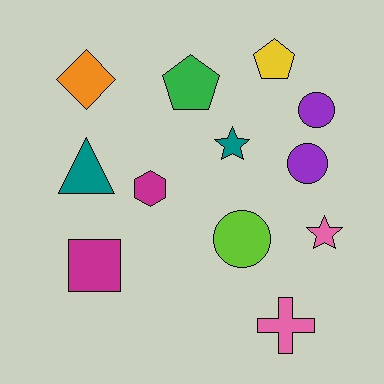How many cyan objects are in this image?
There are no cyan objects.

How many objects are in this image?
There are 12 objects.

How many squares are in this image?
There is 1 square.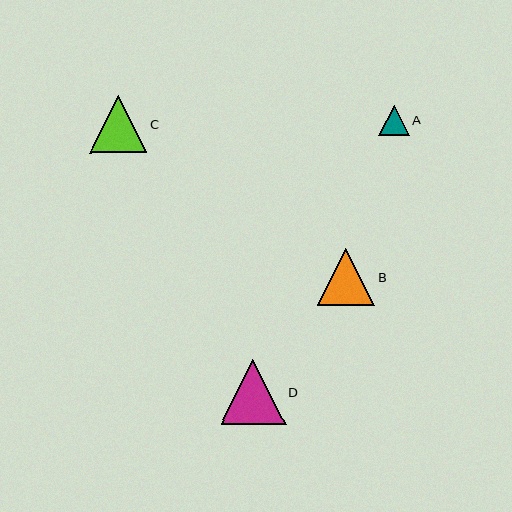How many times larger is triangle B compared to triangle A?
Triangle B is approximately 1.9 times the size of triangle A.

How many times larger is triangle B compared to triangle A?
Triangle B is approximately 1.9 times the size of triangle A.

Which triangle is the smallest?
Triangle A is the smallest with a size of approximately 30 pixels.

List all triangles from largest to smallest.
From largest to smallest: D, B, C, A.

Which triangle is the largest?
Triangle D is the largest with a size of approximately 65 pixels.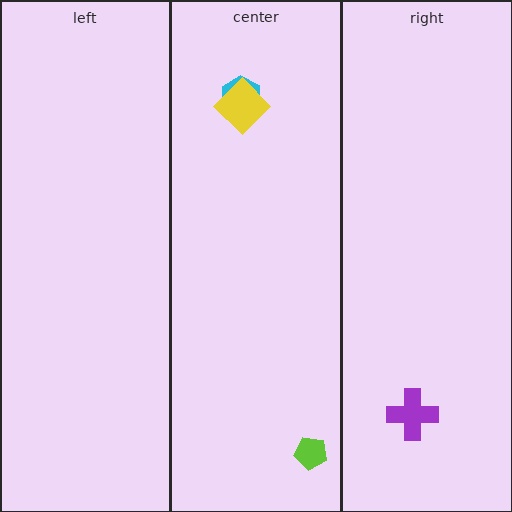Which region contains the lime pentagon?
The center region.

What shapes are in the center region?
The cyan hexagon, the lime pentagon, the yellow diamond.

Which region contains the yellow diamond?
The center region.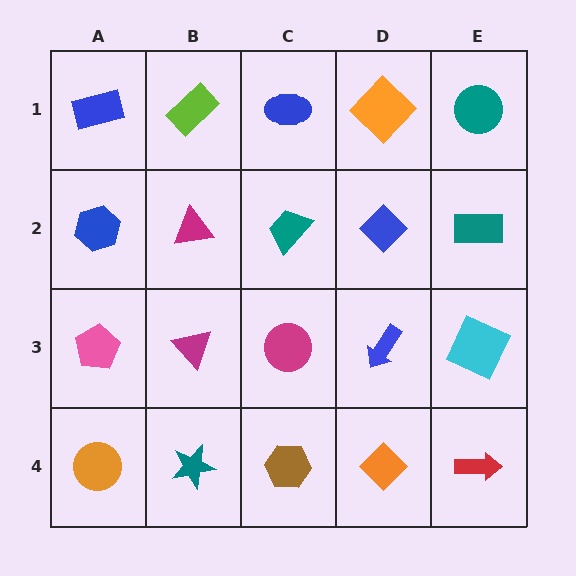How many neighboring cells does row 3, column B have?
4.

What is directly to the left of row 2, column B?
A blue hexagon.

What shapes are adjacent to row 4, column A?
A pink pentagon (row 3, column A), a teal star (row 4, column B).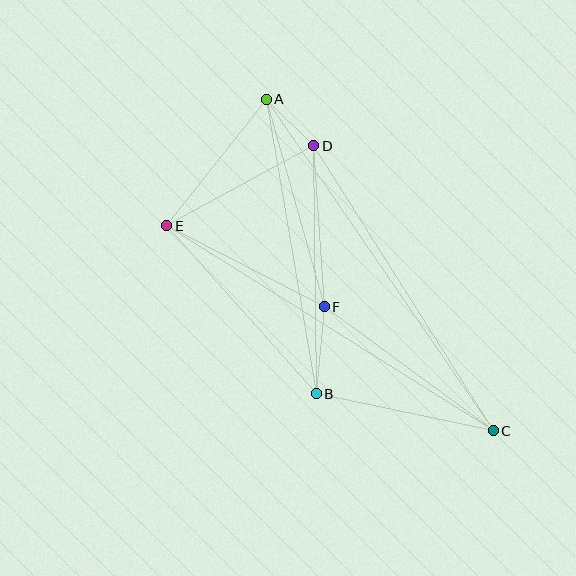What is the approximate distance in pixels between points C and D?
The distance between C and D is approximately 337 pixels.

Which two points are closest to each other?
Points A and D are closest to each other.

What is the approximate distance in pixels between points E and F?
The distance between E and F is approximately 177 pixels.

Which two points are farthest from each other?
Points A and C are farthest from each other.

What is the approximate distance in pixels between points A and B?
The distance between A and B is approximately 299 pixels.